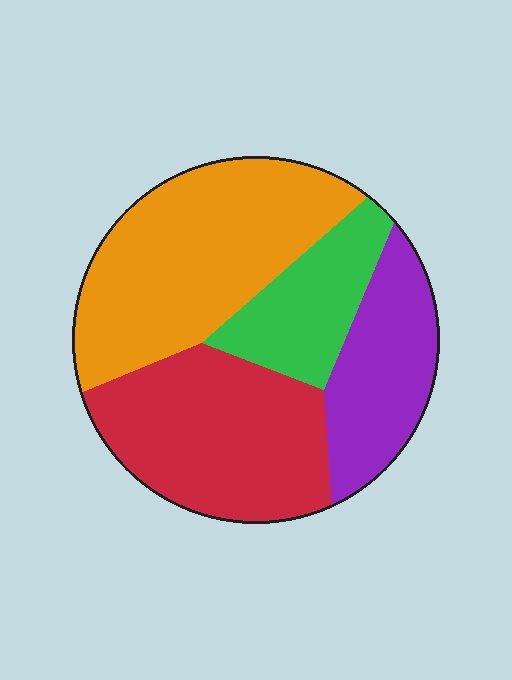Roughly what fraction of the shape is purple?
Purple takes up about one fifth (1/5) of the shape.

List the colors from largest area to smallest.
From largest to smallest: orange, red, purple, green.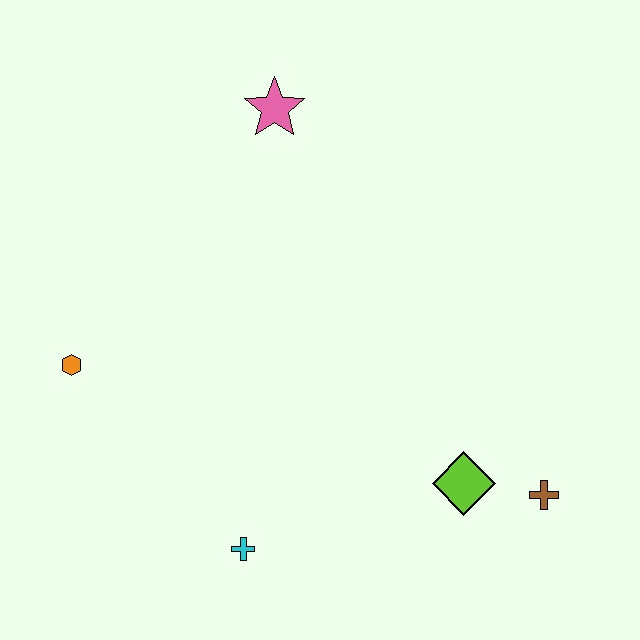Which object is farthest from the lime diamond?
The pink star is farthest from the lime diamond.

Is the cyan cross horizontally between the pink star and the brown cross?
No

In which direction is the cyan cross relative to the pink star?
The cyan cross is below the pink star.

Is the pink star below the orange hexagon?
No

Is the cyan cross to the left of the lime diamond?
Yes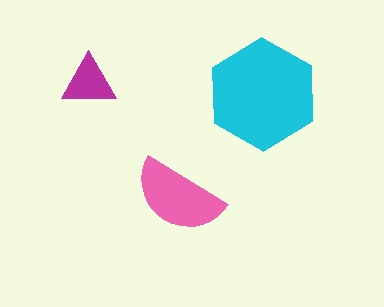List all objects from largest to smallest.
The cyan hexagon, the pink semicircle, the magenta triangle.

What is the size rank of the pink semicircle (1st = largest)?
2nd.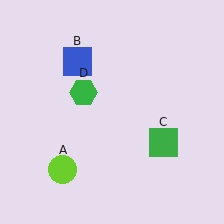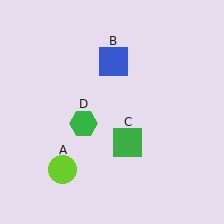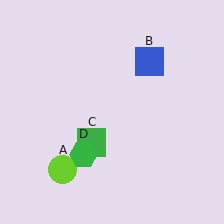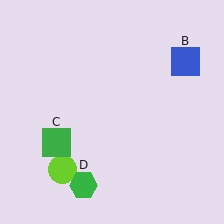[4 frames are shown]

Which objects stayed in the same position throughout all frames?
Lime circle (object A) remained stationary.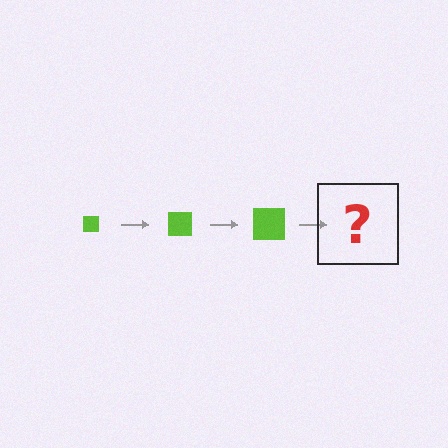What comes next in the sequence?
The next element should be a lime square, larger than the previous one.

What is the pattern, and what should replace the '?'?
The pattern is that the square gets progressively larger each step. The '?' should be a lime square, larger than the previous one.